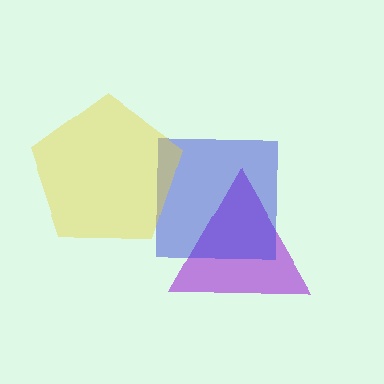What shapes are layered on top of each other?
The layered shapes are: a purple triangle, a blue square, a yellow pentagon.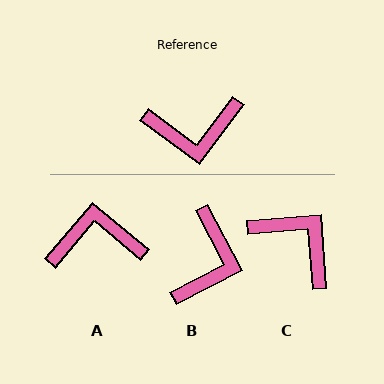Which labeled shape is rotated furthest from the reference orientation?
A, about 176 degrees away.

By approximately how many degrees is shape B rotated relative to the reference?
Approximately 64 degrees counter-clockwise.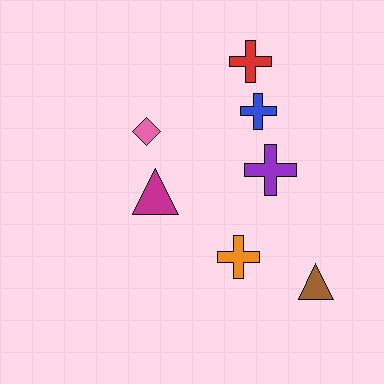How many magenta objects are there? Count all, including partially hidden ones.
There is 1 magenta object.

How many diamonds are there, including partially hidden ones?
There is 1 diamond.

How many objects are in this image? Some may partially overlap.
There are 7 objects.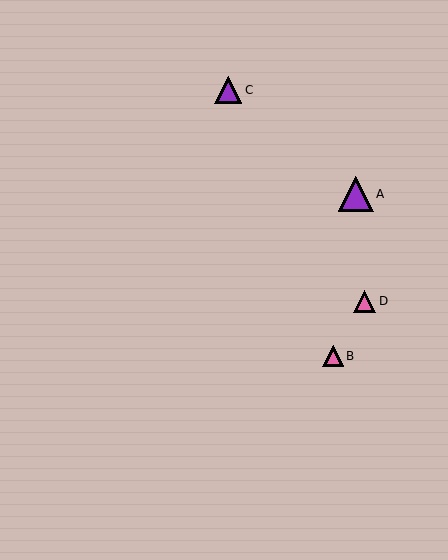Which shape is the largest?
The purple triangle (labeled A) is the largest.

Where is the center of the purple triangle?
The center of the purple triangle is at (356, 194).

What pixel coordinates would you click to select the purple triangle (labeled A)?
Click at (356, 194) to select the purple triangle A.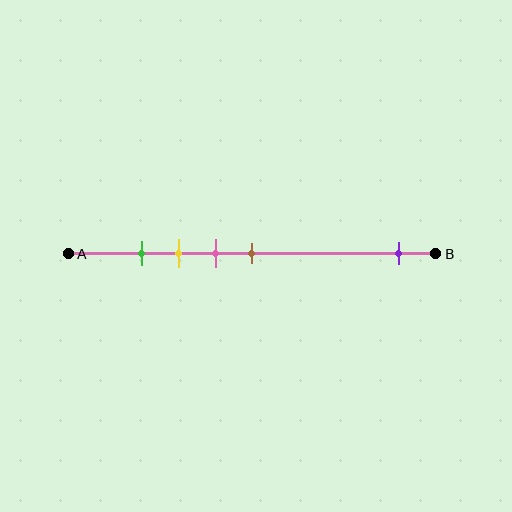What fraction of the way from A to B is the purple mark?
The purple mark is approximately 90% (0.9) of the way from A to B.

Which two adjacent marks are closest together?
The green and yellow marks are the closest adjacent pair.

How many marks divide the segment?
There are 5 marks dividing the segment.